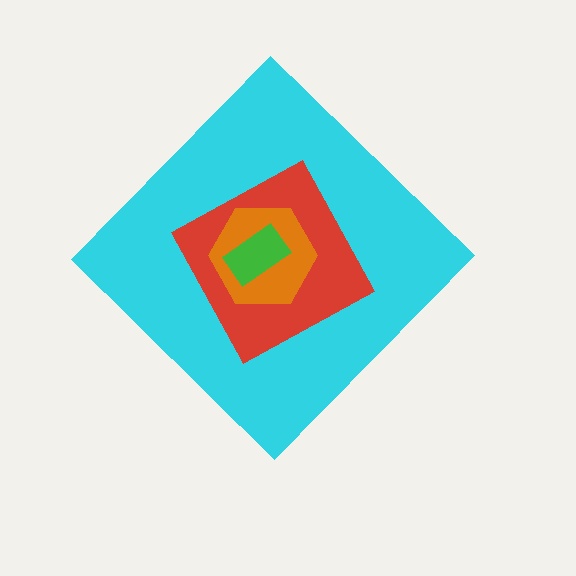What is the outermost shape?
The cyan diamond.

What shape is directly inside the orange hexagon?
The green rectangle.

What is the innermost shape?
The green rectangle.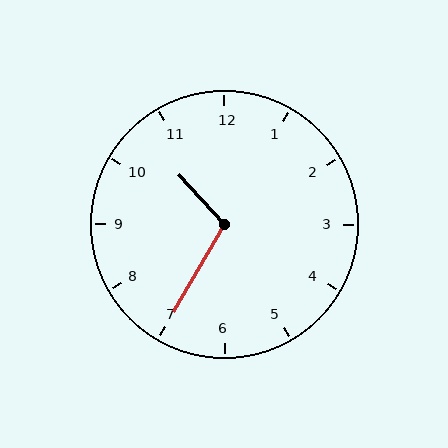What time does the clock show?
10:35.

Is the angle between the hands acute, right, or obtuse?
It is obtuse.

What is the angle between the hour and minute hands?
Approximately 108 degrees.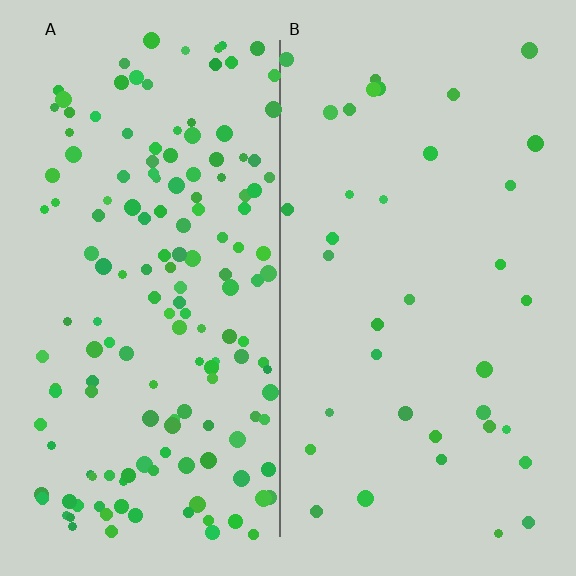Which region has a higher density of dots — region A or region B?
A (the left).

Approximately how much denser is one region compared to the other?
Approximately 4.2× — region A over region B.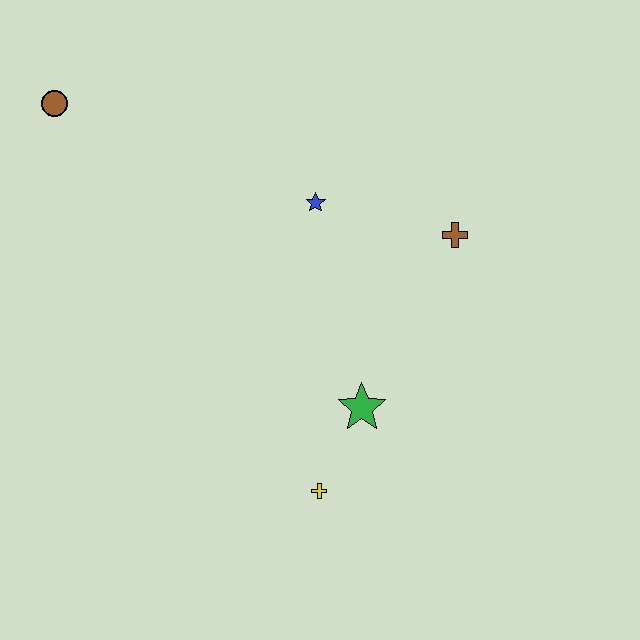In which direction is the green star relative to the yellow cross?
The green star is above the yellow cross.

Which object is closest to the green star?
The yellow cross is closest to the green star.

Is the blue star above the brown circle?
No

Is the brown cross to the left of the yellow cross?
No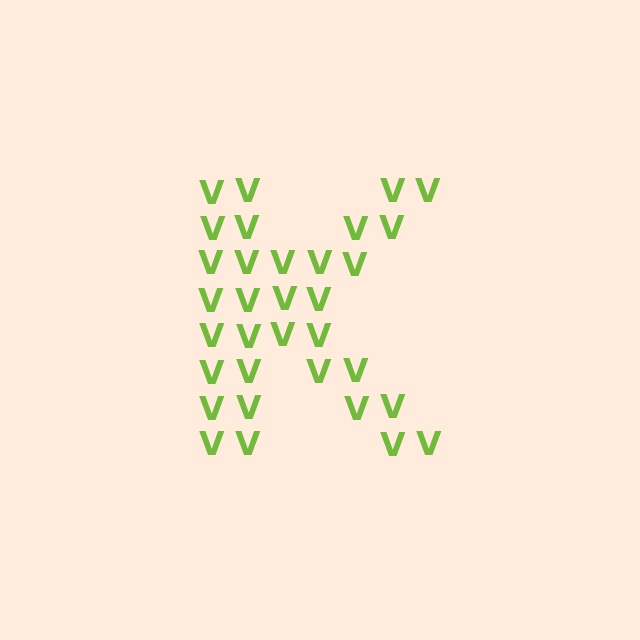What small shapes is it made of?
It is made of small letter V's.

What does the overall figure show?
The overall figure shows the letter K.